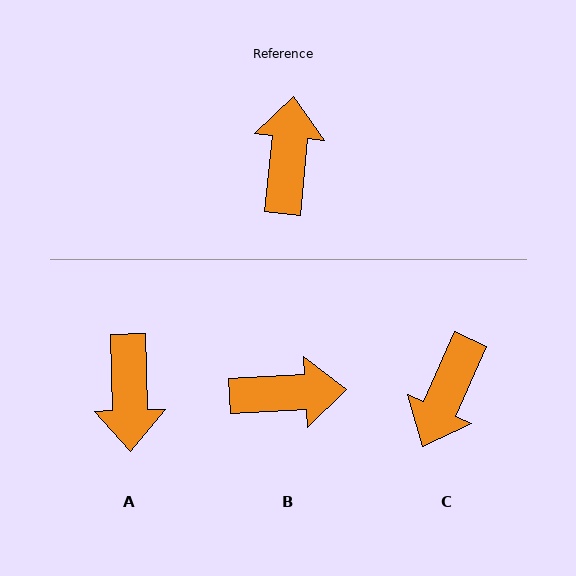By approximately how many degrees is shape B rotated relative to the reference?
Approximately 82 degrees clockwise.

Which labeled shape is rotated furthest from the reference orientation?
A, about 173 degrees away.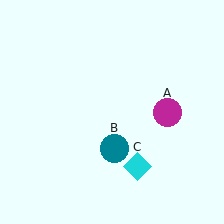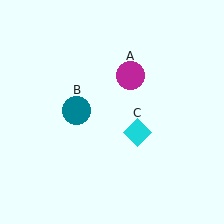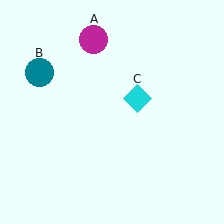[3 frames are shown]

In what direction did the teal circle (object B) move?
The teal circle (object B) moved up and to the left.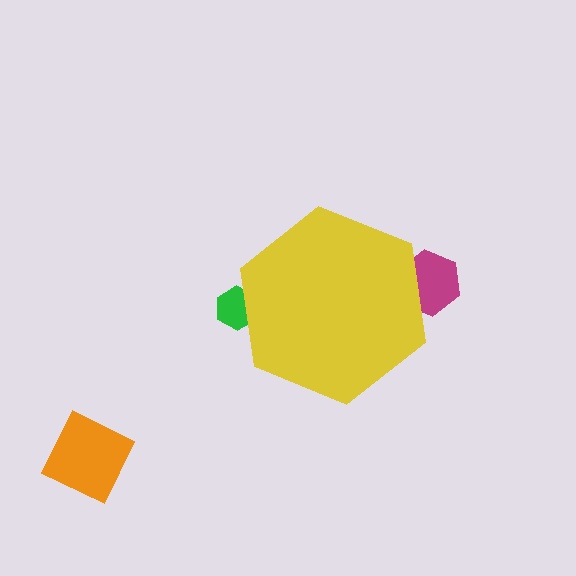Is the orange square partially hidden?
No, the orange square is fully visible.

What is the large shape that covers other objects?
A yellow hexagon.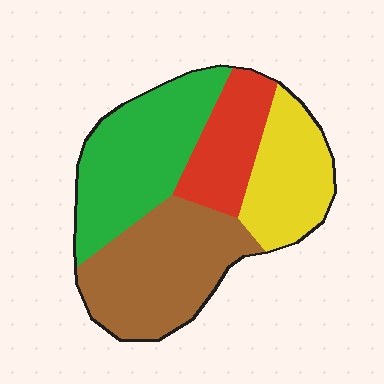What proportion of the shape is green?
Green takes up between a quarter and a half of the shape.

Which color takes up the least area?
Red, at roughly 15%.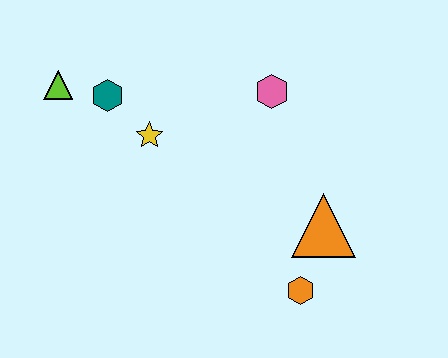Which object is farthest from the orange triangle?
The lime triangle is farthest from the orange triangle.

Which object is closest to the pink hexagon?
The yellow star is closest to the pink hexagon.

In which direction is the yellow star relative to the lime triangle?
The yellow star is to the right of the lime triangle.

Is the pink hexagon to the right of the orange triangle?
No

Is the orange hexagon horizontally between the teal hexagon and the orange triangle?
Yes